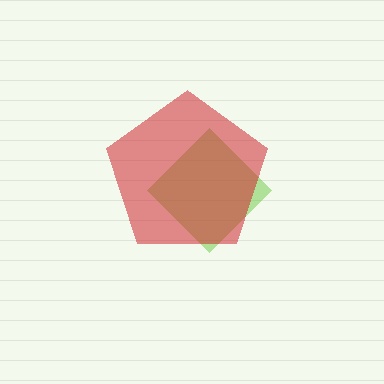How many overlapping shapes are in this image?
There are 2 overlapping shapes in the image.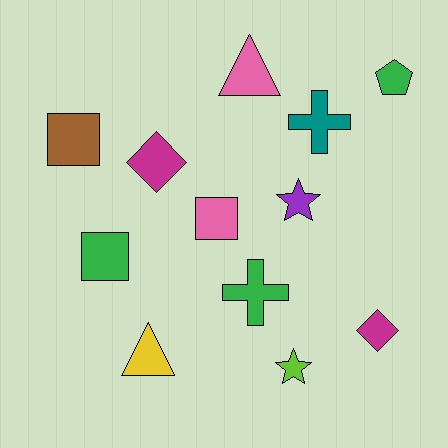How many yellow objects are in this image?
There is 1 yellow object.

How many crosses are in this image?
There are 2 crosses.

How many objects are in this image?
There are 12 objects.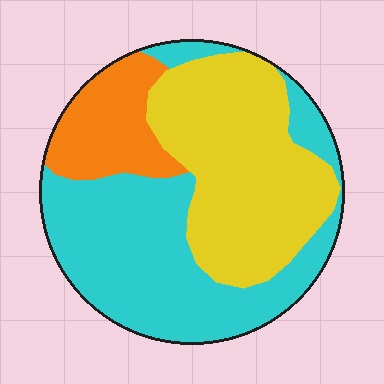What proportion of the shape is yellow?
Yellow takes up about two fifths (2/5) of the shape.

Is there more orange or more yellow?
Yellow.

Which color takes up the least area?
Orange, at roughly 15%.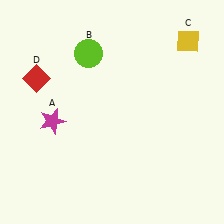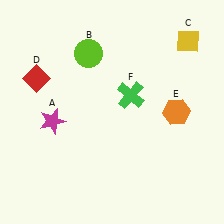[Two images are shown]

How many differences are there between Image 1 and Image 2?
There are 2 differences between the two images.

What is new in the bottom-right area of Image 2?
An orange hexagon (E) was added in the bottom-right area of Image 2.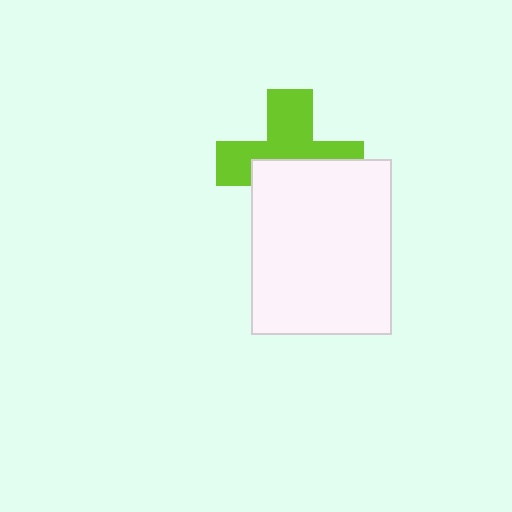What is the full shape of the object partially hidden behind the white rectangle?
The partially hidden object is a lime cross.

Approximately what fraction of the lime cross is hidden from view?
Roughly 47% of the lime cross is hidden behind the white rectangle.